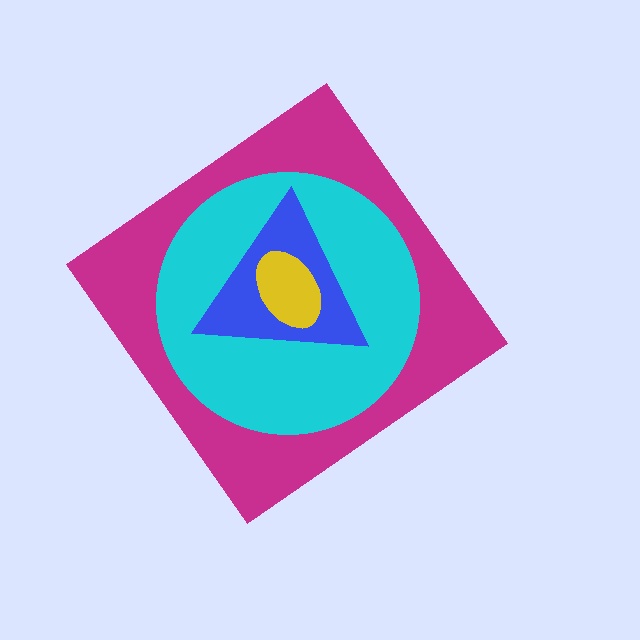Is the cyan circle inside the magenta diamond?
Yes.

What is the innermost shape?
The yellow ellipse.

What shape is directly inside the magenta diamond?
The cyan circle.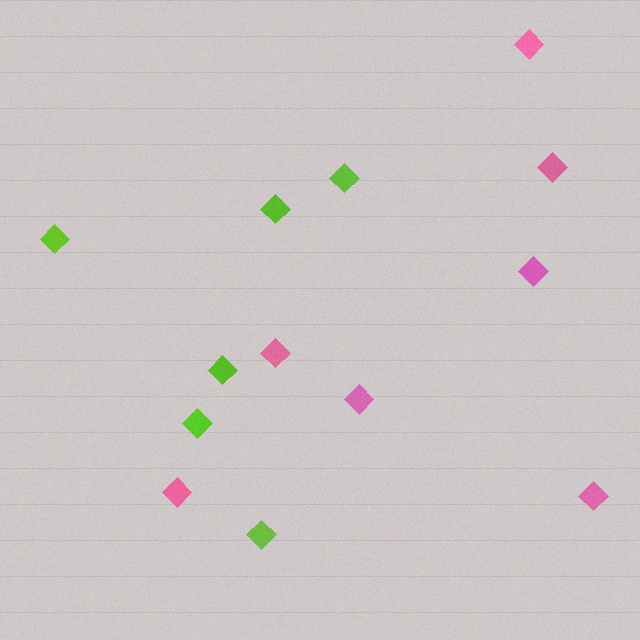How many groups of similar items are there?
There are 2 groups: one group of pink diamonds (7) and one group of lime diamonds (6).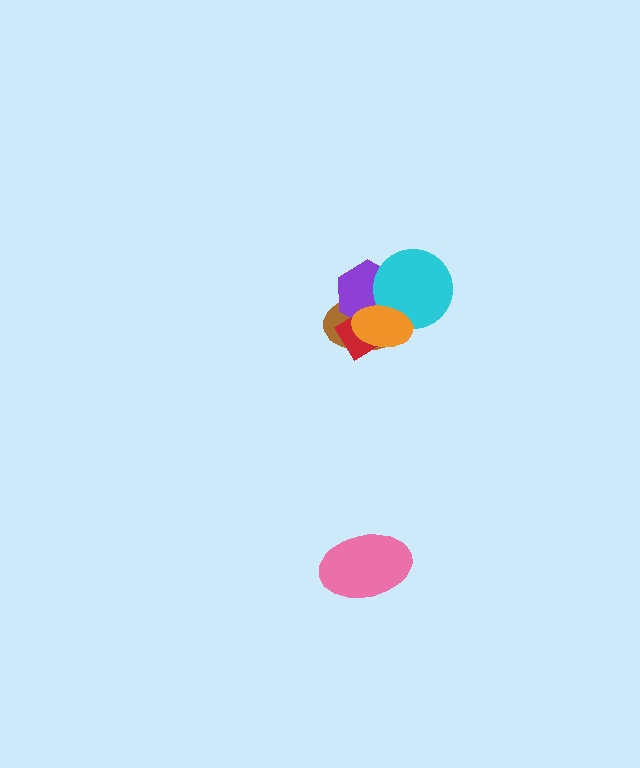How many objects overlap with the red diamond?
3 objects overlap with the red diamond.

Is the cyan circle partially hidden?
Yes, it is partially covered by another shape.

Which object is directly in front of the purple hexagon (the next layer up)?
The cyan circle is directly in front of the purple hexagon.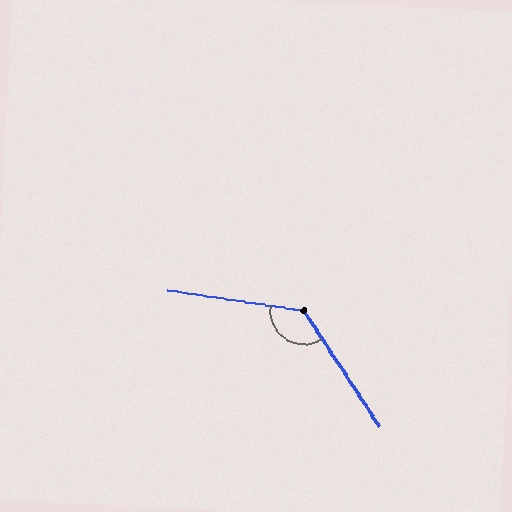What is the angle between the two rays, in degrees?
Approximately 132 degrees.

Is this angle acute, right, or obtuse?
It is obtuse.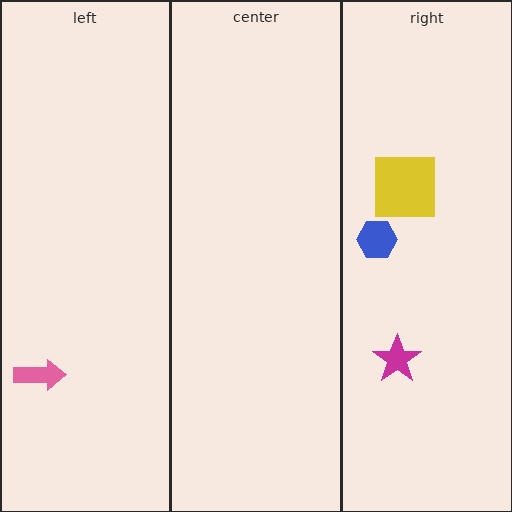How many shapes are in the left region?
1.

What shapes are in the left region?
The pink arrow.